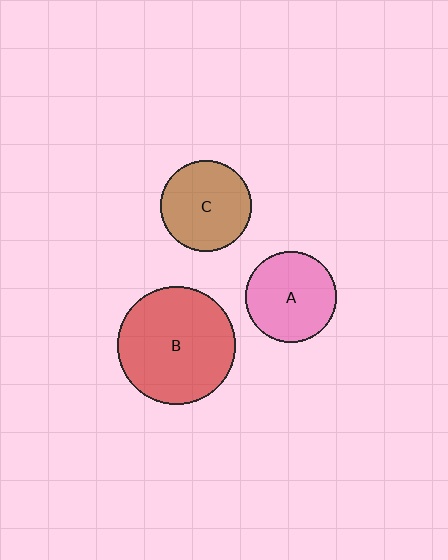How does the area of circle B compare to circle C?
Approximately 1.7 times.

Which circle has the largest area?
Circle B (red).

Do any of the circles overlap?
No, none of the circles overlap.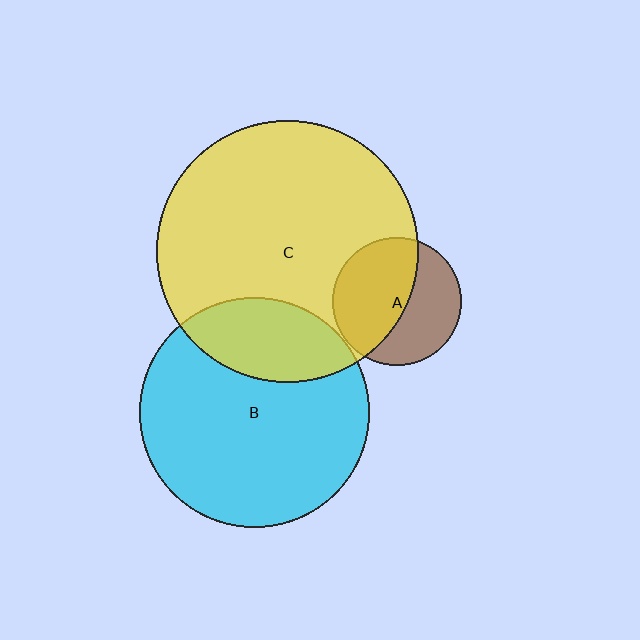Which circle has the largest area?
Circle C (yellow).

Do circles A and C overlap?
Yes.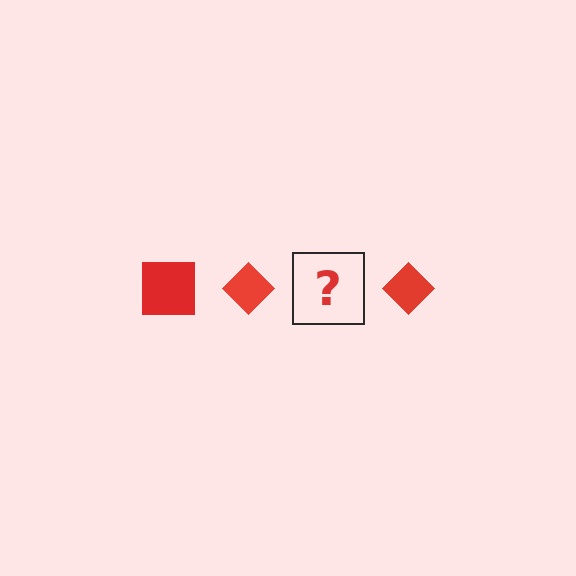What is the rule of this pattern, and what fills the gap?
The rule is that the pattern cycles through square, diamond shapes in red. The gap should be filled with a red square.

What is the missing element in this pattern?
The missing element is a red square.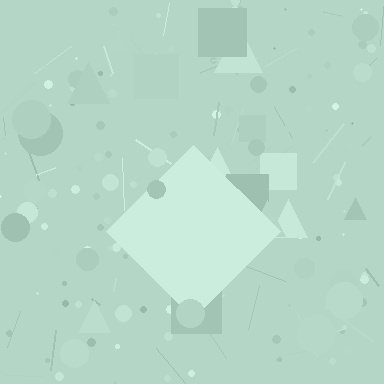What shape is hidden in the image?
A diamond is hidden in the image.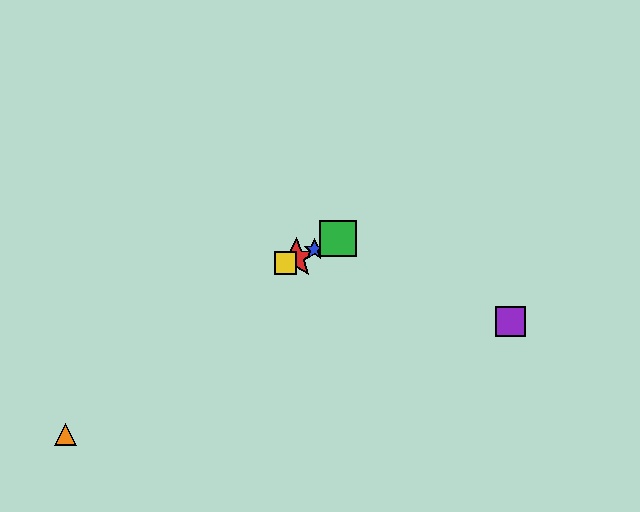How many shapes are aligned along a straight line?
4 shapes (the red star, the blue star, the green square, the yellow square) are aligned along a straight line.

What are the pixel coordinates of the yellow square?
The yellow square is at (285, 263).